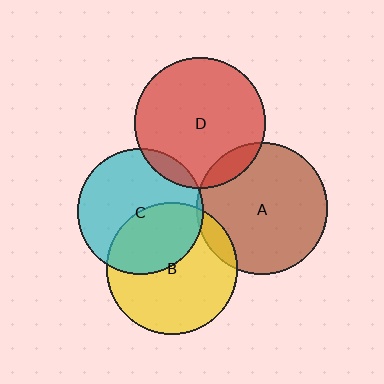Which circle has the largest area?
Circle A (brown).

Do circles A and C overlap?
Yes.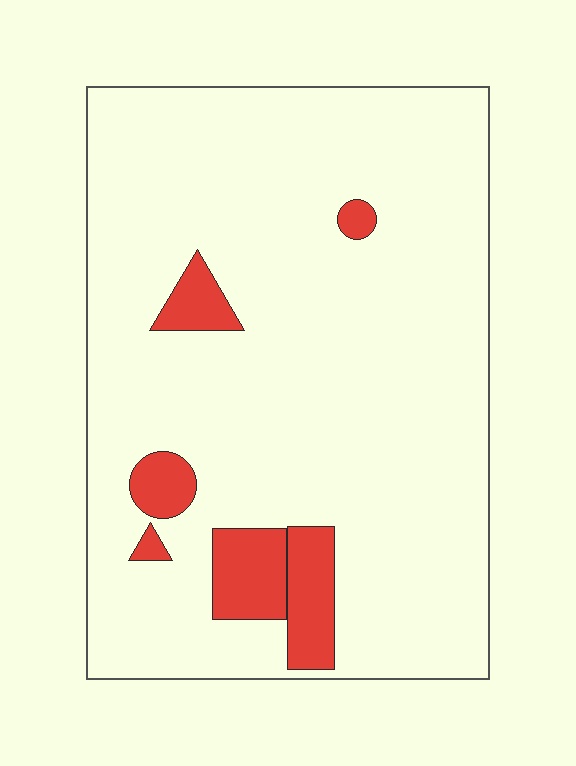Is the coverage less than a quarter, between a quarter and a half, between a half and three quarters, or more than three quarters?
Less than a quarter.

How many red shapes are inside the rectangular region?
6.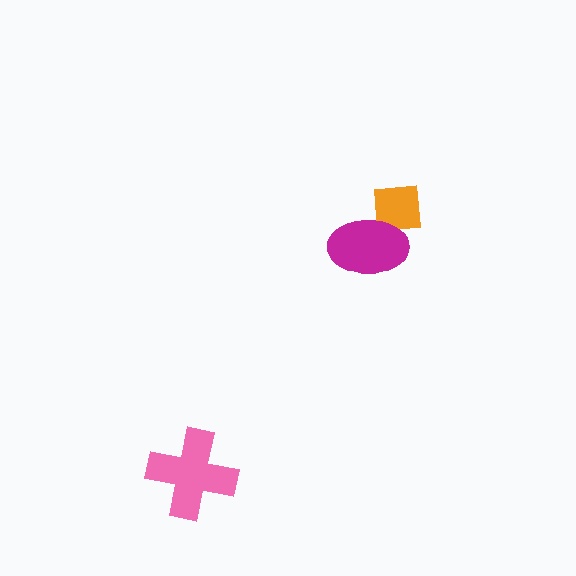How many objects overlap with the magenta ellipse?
1 object overlaps with the magenta ellipse.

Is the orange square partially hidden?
Yes, it is partially covered by another shape.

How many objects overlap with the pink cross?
0 objects overlap with the pink cross.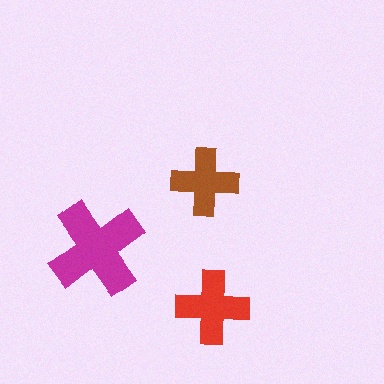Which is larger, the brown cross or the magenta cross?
The magenta one.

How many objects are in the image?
There are 3 objects in the image.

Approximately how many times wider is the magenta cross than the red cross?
About 1.5 times wider.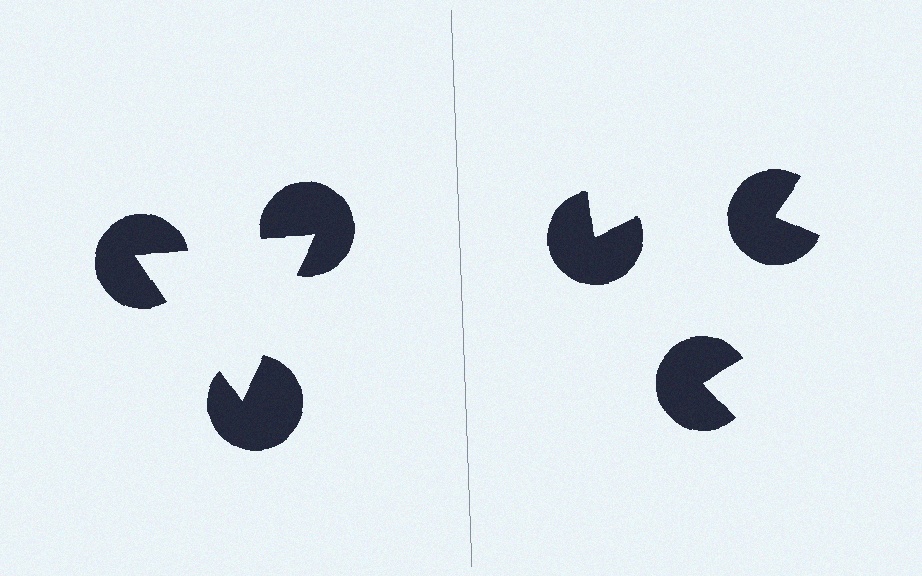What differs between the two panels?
The pac-man discs are positioned identically on both sides; only the wedge orientations differ. On the left they align to a triangle; on the right they are misaligned.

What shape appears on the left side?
An illusory triangle.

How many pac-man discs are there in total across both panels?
6 — 3 on each side.